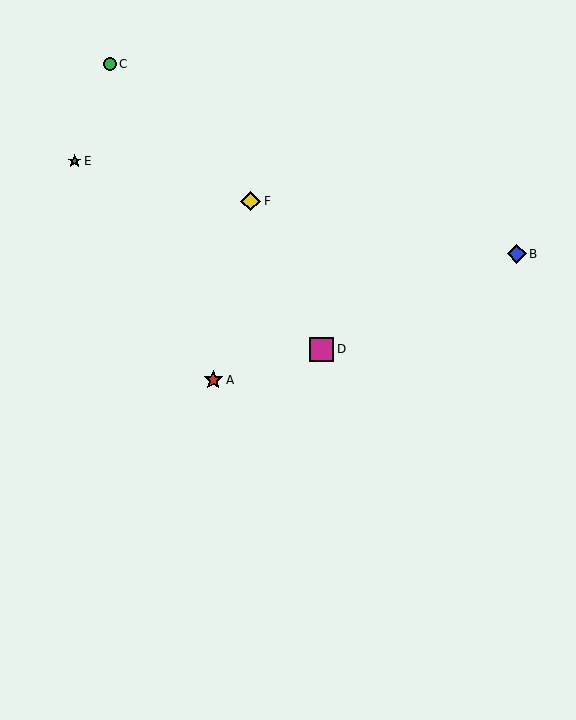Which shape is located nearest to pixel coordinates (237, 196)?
The yellow diamond (labeled F) at (251, 201) is nearest to that location.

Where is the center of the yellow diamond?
The center of the yellow diamond is at (251, 201).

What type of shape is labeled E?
Shape E is a teal star.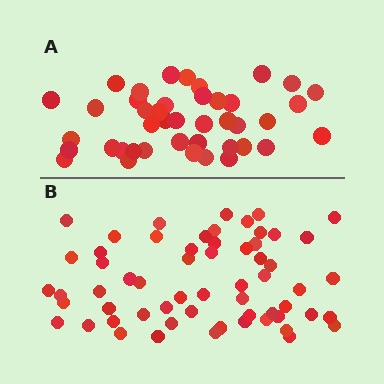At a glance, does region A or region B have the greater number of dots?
Region B (the bottom region) has more dots.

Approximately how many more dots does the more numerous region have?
Region B has approximately 20 more dots than region A.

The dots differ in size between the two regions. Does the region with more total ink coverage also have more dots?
No. Region A has more total ink coverage because its dots are larger, but region B actually contains more individual dots. Total area can be misleading — the number of items is what matters here.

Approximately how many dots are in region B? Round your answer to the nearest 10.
About 60 dots.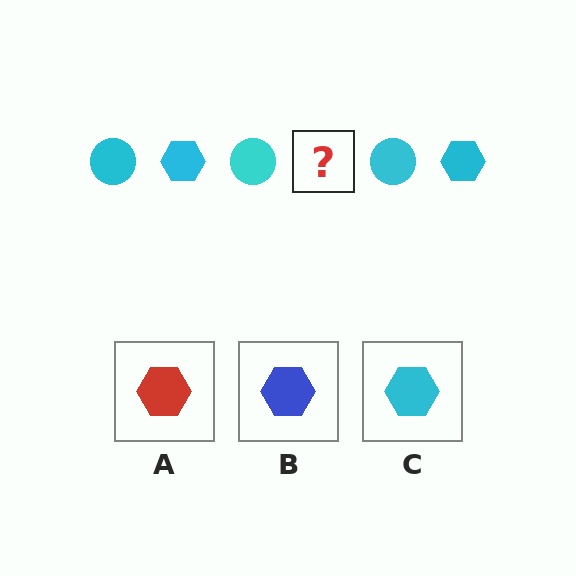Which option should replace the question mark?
Option C.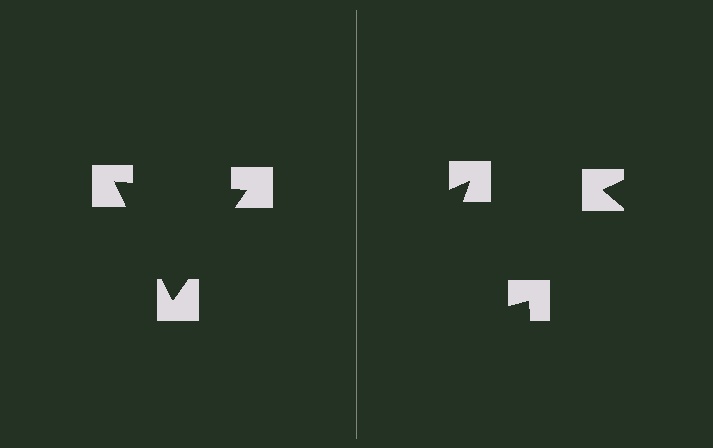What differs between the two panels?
The notched squares are positioned identically on both sides; only the wedge orientations differ. On the left they align to a triangle; on the right they are misaligned.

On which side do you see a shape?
An illusory triangle appears on the left side. On the right side the wedge cuts are rotated, so no coherent shape forms.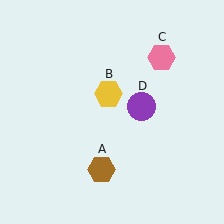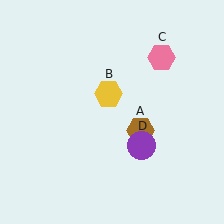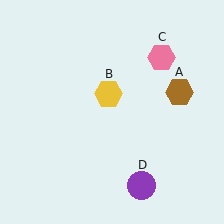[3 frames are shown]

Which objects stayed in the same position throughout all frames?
Yellow hexagon (object B) and pink hexagon (object C) remained stationary.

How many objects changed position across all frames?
2 objects changed position: brown hexagon (object A), purple circle (object D).